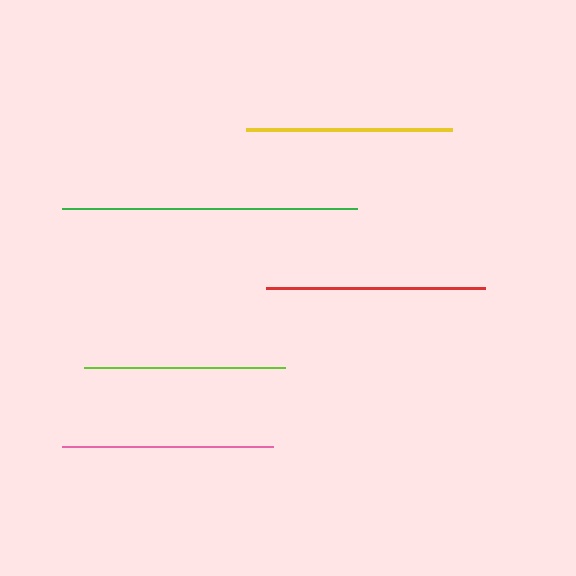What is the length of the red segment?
The red segment is approximately 219 pixels long.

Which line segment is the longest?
The green line is the longest at approximately 295 pixels.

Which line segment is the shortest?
The lime line is the shortest at approximately 200 pixels.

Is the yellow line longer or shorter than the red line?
The red line is longer than the yellow line.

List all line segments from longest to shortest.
From longest to shortest: green, red, pink, yellow, lime.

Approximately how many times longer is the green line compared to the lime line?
The green line is approximately 1.5 times the length of the lime line.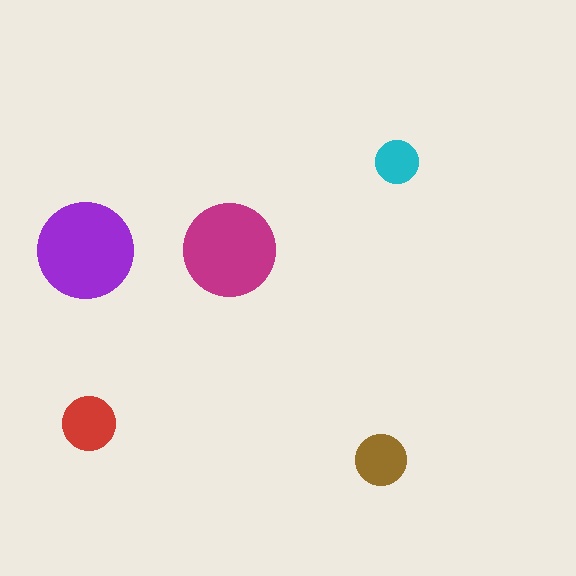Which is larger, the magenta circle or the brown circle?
The magenta one.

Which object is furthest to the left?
The purple circle is leftmost.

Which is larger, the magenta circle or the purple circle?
The purple one.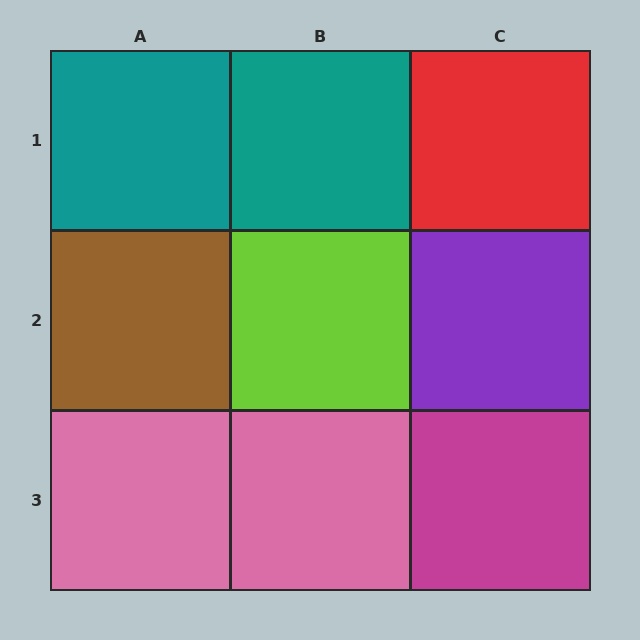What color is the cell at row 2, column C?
Purple.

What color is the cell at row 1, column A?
Teal.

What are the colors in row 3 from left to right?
Pink, pink, magenta.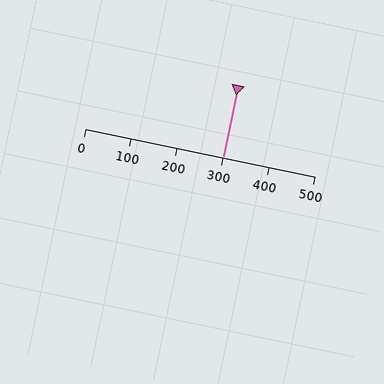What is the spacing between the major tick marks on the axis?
The major ticks are spaced 100 apart.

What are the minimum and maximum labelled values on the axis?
The axis runs from 0 to 500.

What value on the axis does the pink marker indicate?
The marker indicates approximately 300.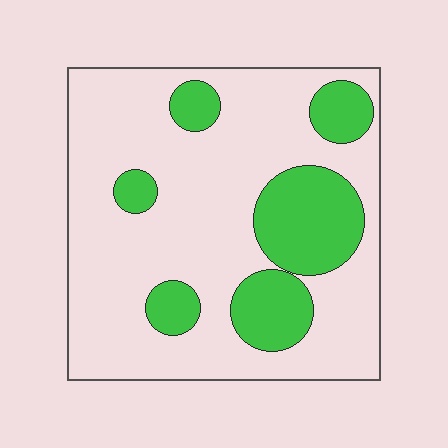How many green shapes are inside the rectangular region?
6.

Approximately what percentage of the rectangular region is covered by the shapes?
Approximately 25%.